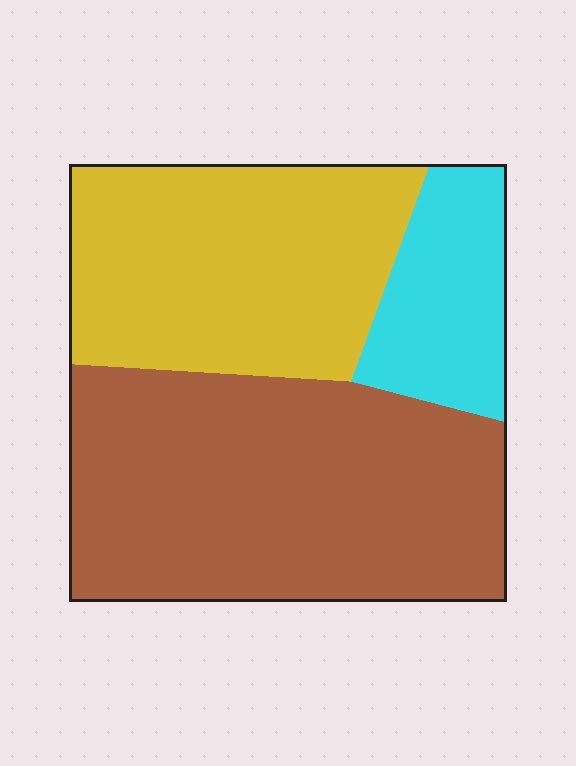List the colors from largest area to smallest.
From largest to smallest: brown, yellow, cyan.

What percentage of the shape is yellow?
Yellow covers roughly 35% of the shape.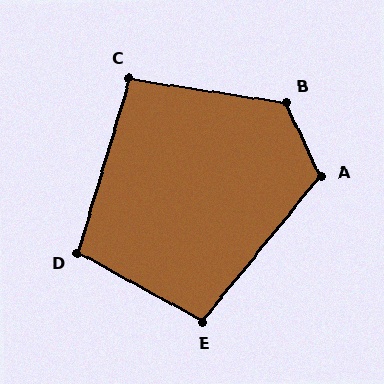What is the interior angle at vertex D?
Approximately 102 degrees (obtuse).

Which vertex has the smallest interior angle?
C, at approximately 98 degrees.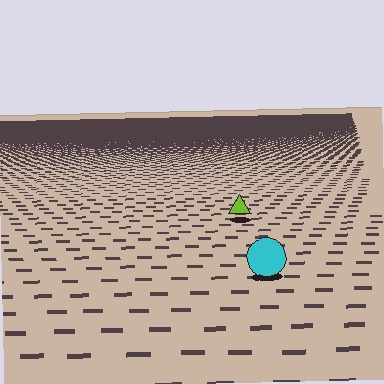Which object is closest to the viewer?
The cyan circle is closest. The texture marks near it are larger and more spread out.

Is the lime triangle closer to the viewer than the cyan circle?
No. The cyan circle is closer — you can tell from the texture gradient: the ground texture is coarser near it.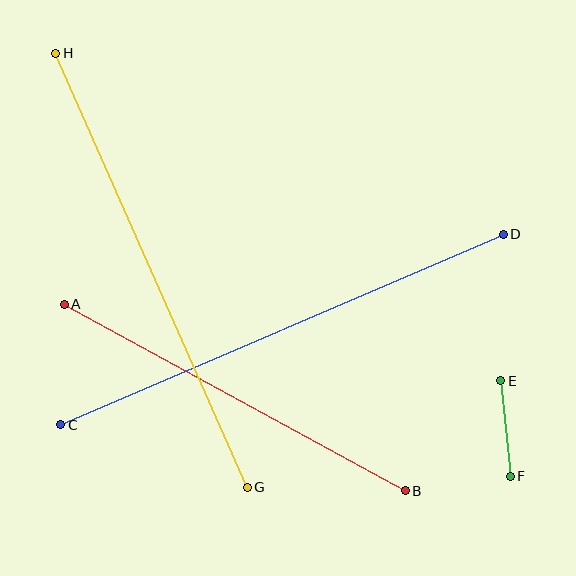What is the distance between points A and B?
The distance is approximately 388 pixels.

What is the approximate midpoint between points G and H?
The midpoint is at approximately (151, 270) pixels.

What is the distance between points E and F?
The distance is approximately 96 pixels.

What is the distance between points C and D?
The distance is approximately 482 pixels.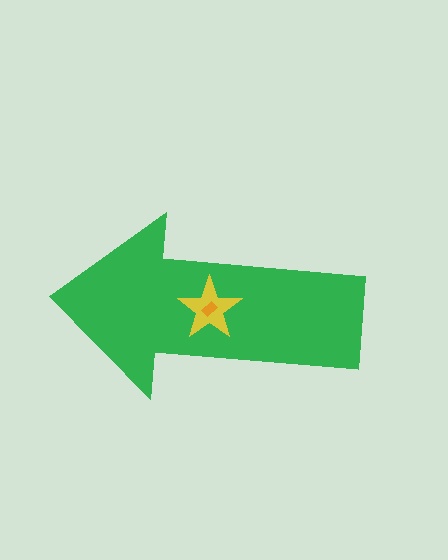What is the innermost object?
The orange rectangle.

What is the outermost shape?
The green arrow.